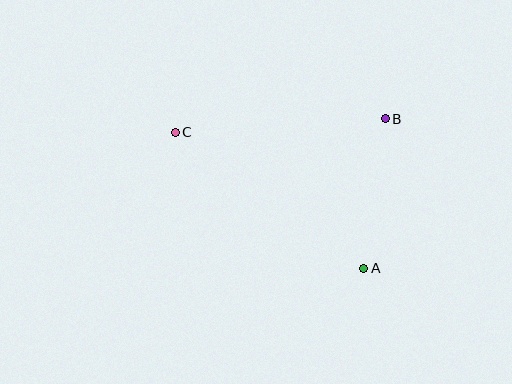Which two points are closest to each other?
Points A and B are closest to each other.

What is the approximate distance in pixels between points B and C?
The distance between B and C is approximately 210 pixels.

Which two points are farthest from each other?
Points A and C are farthest from each other.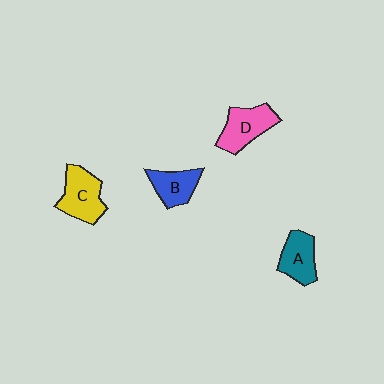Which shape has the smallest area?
Shape B (blue).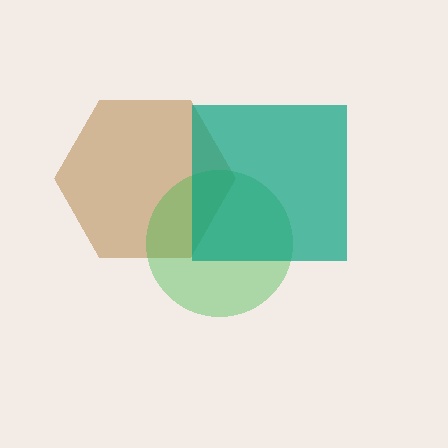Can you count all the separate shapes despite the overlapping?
Yes, there are 3 separate shapes.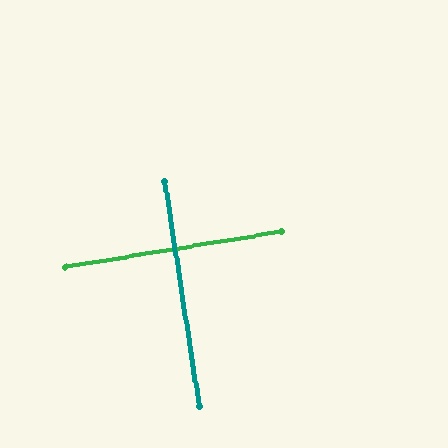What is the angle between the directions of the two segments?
Approximately 89 degrees.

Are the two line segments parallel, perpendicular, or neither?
Perpendicular — they meet at approximately 89°.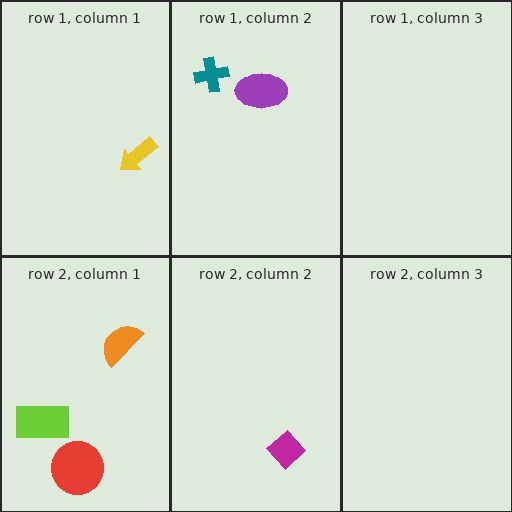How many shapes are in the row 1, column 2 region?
2.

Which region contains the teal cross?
The row 1, column 2 region.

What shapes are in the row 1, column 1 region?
The yellow arrow.